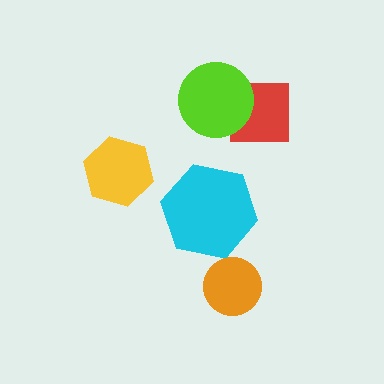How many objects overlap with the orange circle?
0 objects overlap with the orange circle.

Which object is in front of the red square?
The lime circle is in front of the red square.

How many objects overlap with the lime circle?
1 object overlaps with the lime circle.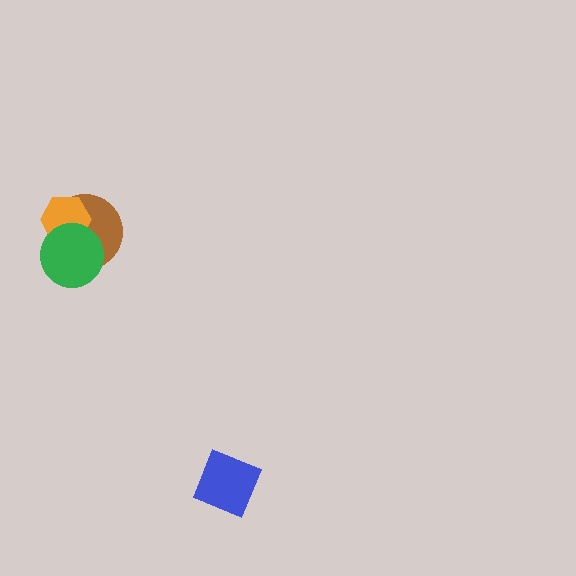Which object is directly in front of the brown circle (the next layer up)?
The orange hexagon is directly in front of the brown circle.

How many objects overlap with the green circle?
2 objects overlap with the green circle.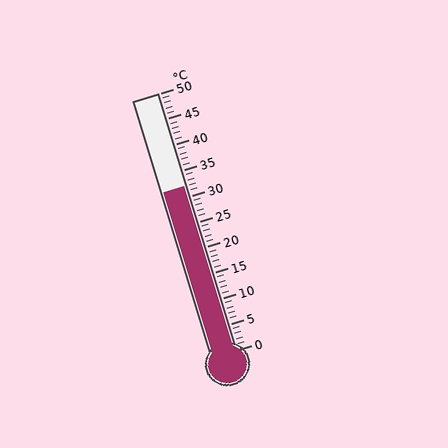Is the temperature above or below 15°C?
The temperature is above 15°C.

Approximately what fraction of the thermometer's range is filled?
The thermometer is filled to approximately 65% of its range.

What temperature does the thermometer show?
The thermometer shows approximately 32°C.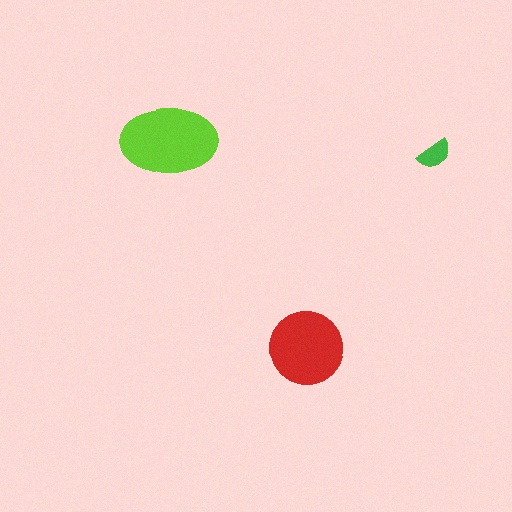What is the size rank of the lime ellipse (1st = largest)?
1st.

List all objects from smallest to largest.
The green semicircle, the red circle, the lime ellipse.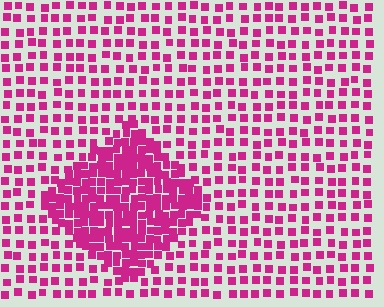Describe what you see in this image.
The image contains small magenta elements arranged at two different densities. A diamond-shaped region is visible where the elements are more densely packed than the surrounding area.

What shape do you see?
I see a diamond.